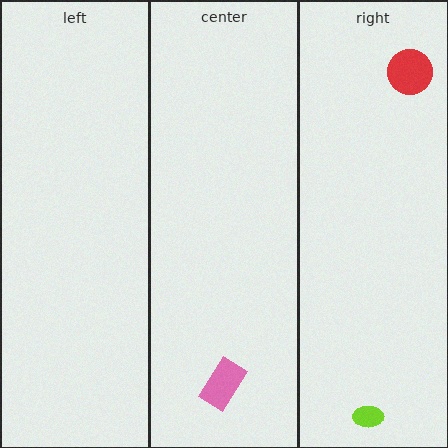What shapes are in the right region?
The lime ellipse, the red circle.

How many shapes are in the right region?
2.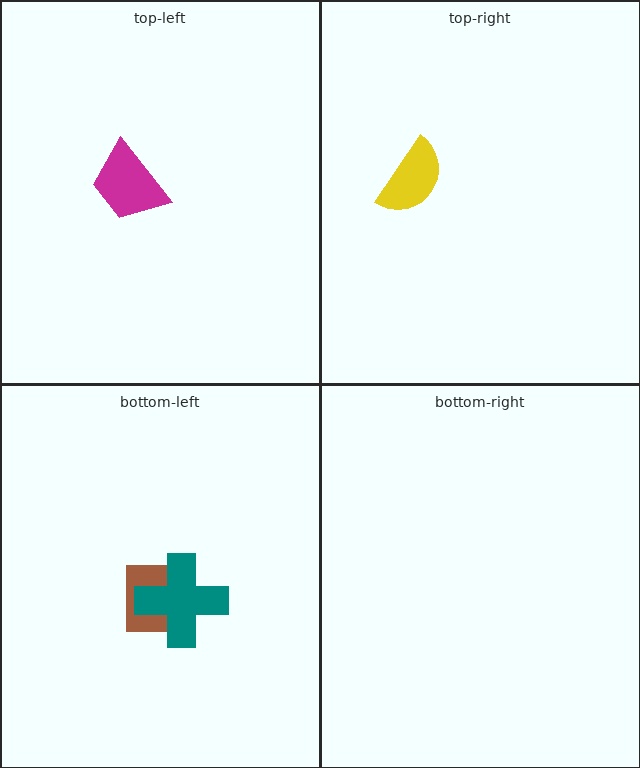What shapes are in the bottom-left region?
The brown square, the teal cross.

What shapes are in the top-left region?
The magenta trapezoid.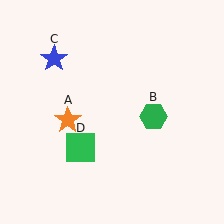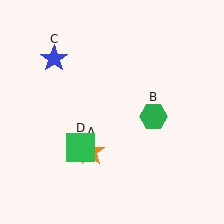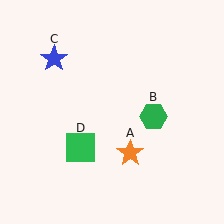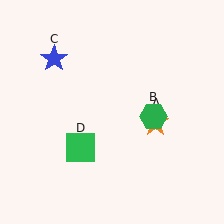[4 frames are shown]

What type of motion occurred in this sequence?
The orange star (object A) rotated counterclockwise around the center of the scene.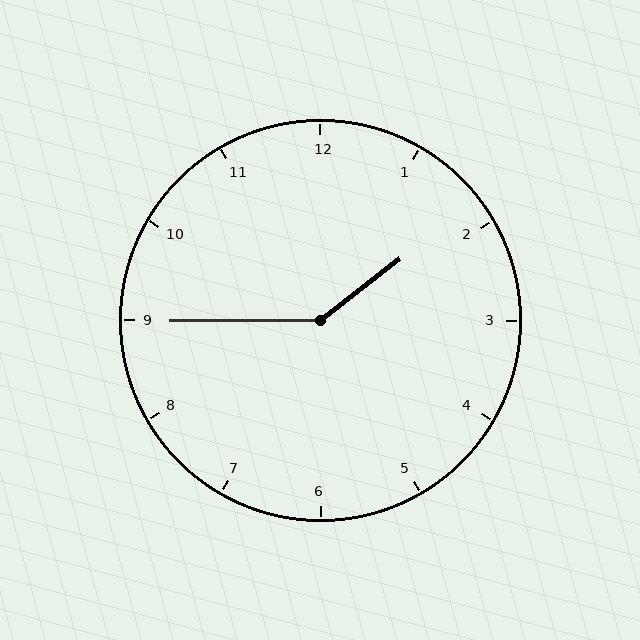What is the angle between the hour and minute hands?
Approximately 142 degrees.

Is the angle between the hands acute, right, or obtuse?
It is obtuse.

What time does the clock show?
1:45.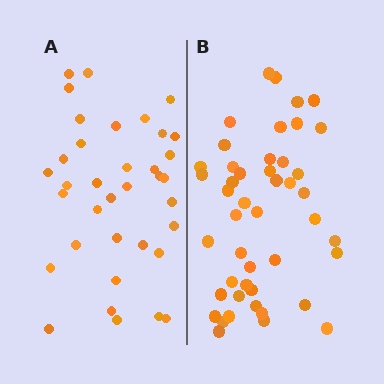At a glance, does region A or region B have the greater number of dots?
Region B (the right region) has more dots.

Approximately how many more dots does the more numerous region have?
Region B has roughly 10 or so more dots than region A.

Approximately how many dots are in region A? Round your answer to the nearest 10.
About 40 dots. (The exact count is 36, which rounds to 40.)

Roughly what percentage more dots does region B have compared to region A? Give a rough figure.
About 30% more.